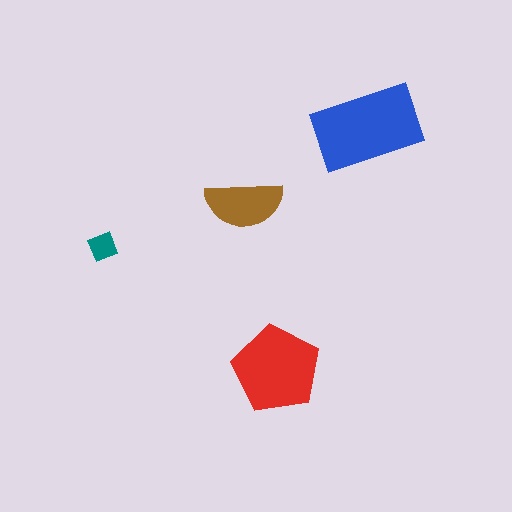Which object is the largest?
The blue rectangle.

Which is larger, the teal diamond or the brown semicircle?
The brown semicircle.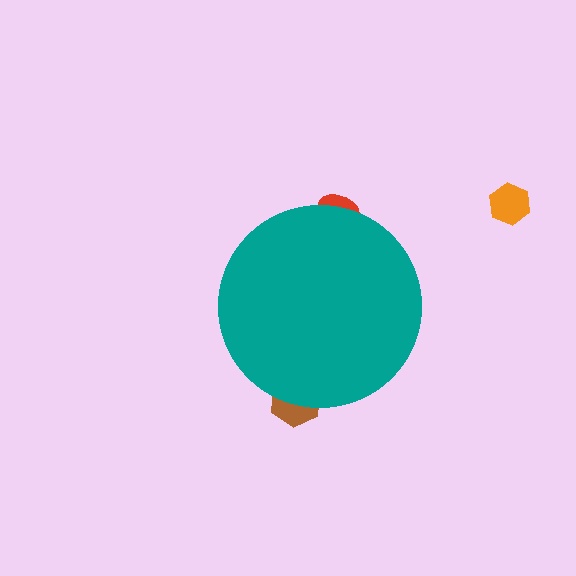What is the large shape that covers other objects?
A teal circle.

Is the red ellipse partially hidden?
Yes, the red ellipse is partially hidden behind the teal circle.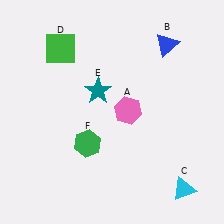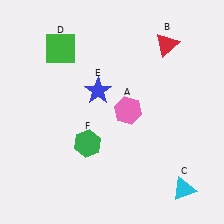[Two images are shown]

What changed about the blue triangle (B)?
In Image 1, B is blue. In Image 2, it changed to red.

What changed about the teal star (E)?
In Image 1, E is teal. In Image 2, it changed to blue.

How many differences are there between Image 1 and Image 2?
There are 2 differences between the two images.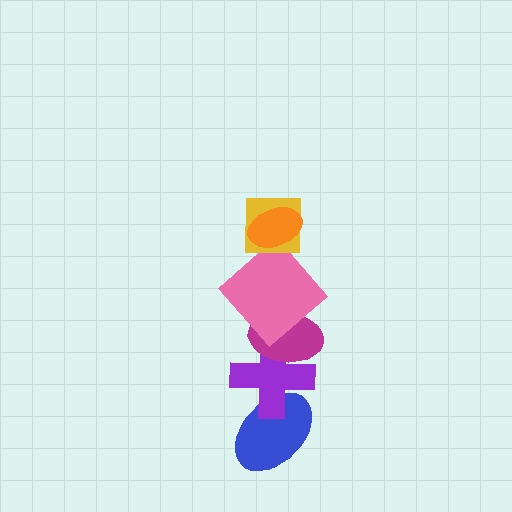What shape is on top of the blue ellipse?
The purple cross is on top of the blue ellipse.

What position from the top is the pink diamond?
The pink diamond is 3rd from the top.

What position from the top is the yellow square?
The yellow square is 2nd from the top.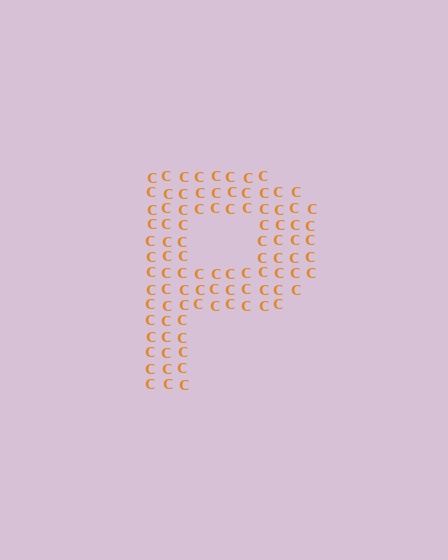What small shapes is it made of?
It is made of small letter C's.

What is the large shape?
The large shape is the letter P.